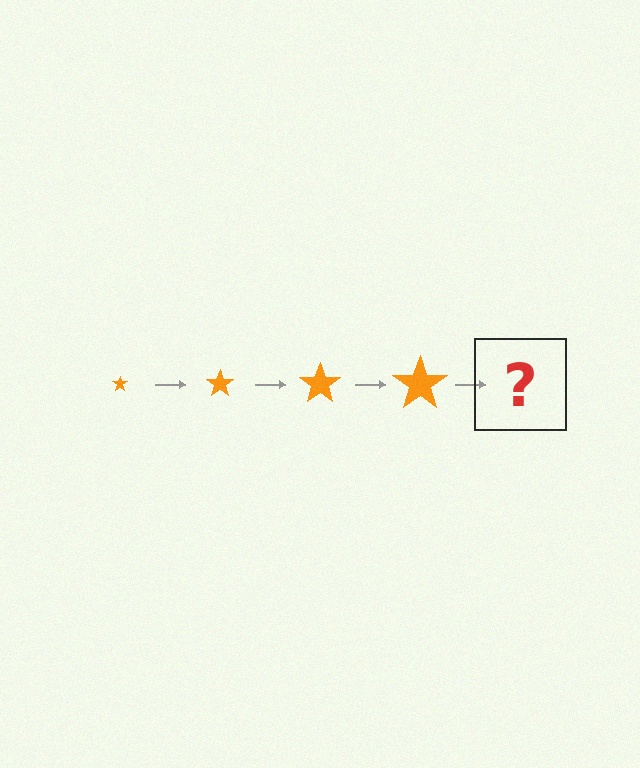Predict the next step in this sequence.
The next step is an orange star, larger than the previous one.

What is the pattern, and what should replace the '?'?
The pattern is that the star gets progressively larger each step. The '?' should be an orange star, larger than the previous one.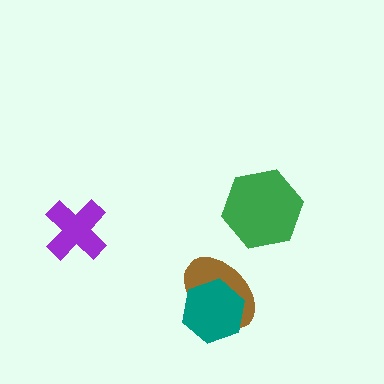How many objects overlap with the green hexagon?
0 objects overlap with the green hexagon.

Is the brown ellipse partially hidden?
Yes, it is partially covered by another shape.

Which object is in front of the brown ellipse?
The teal hexagon is in front of the brown ellipse.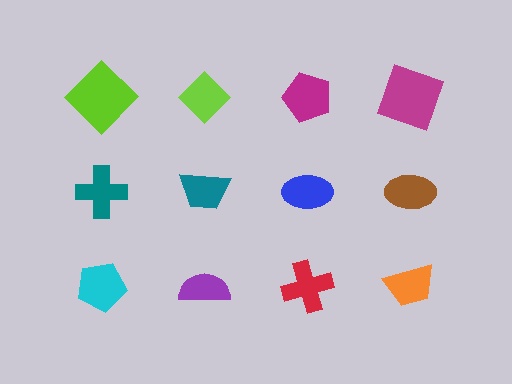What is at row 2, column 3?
A blue ellipse.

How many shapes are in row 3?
4 shapes.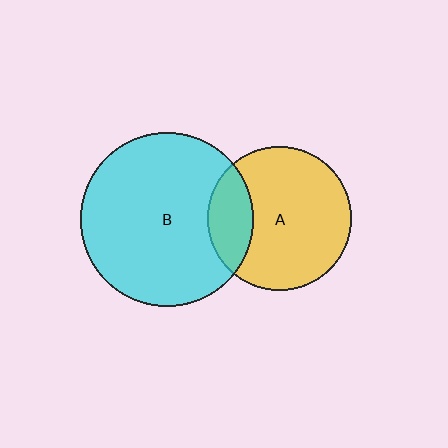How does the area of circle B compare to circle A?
Approximately 1.5 times.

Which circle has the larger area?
Circle B (cyan).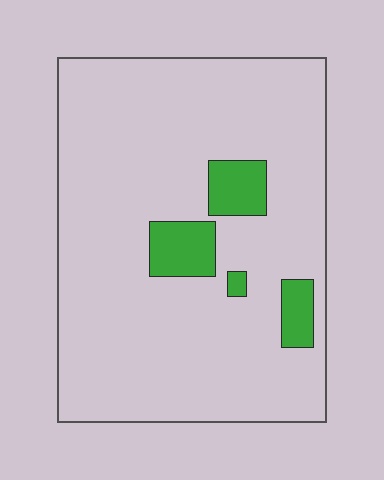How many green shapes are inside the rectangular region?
4.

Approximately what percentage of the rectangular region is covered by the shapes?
Approximately 10%.